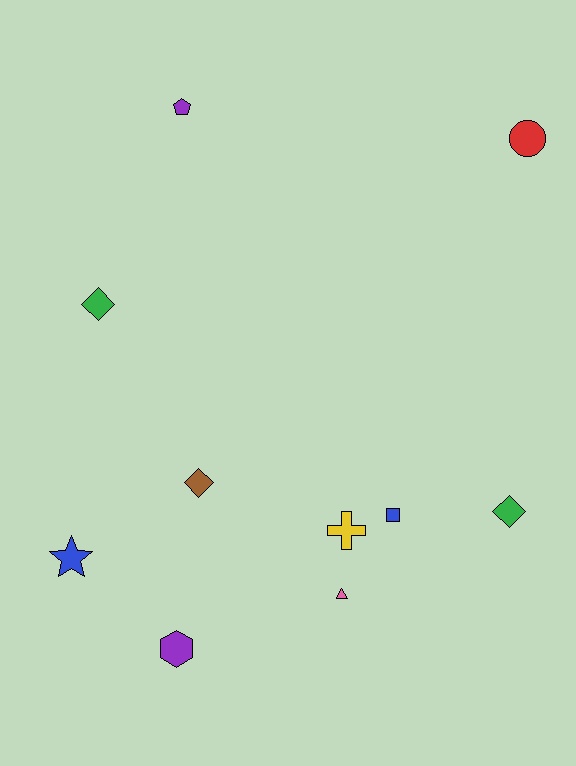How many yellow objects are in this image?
There is 1 yellow object.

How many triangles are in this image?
There is 1 triangle.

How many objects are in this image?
There are 10 objects.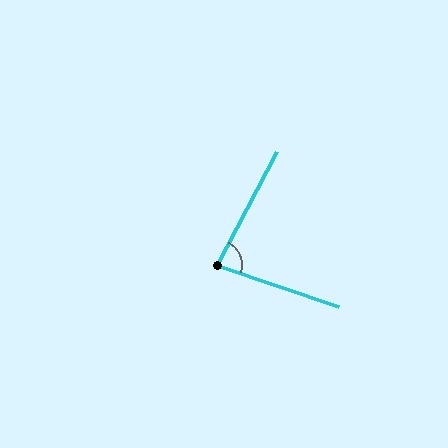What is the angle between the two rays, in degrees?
Approximately 81 degrees.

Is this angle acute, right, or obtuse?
It is acute.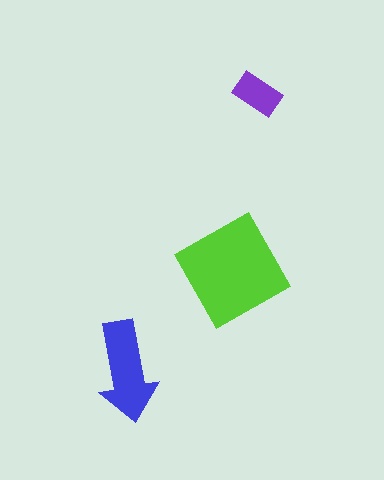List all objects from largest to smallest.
The lime diamond, the blue arrow, the purple rectangle.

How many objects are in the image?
There are 3 objects in the image.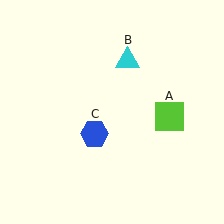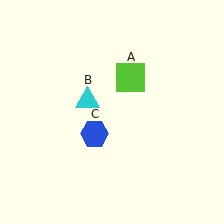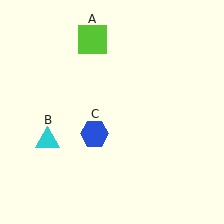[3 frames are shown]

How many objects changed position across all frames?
2 objects changed position: lime square (object A), cyan triangle (object B).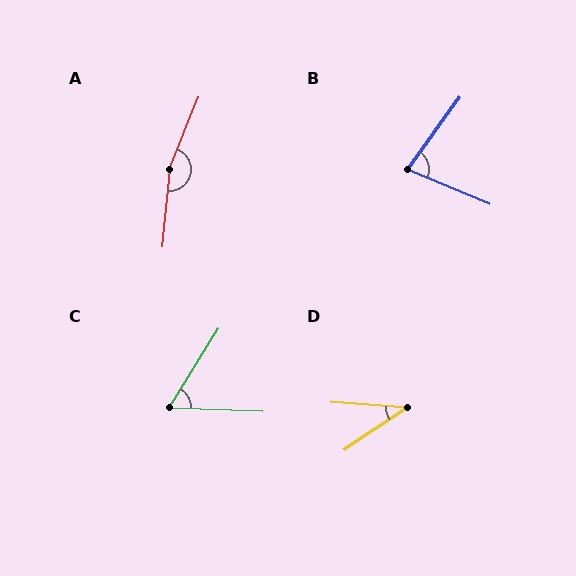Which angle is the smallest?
D, at approximately 38 degrees.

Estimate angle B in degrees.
Approximately 77 degrees.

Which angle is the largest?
A, at approximately 164 degrees.